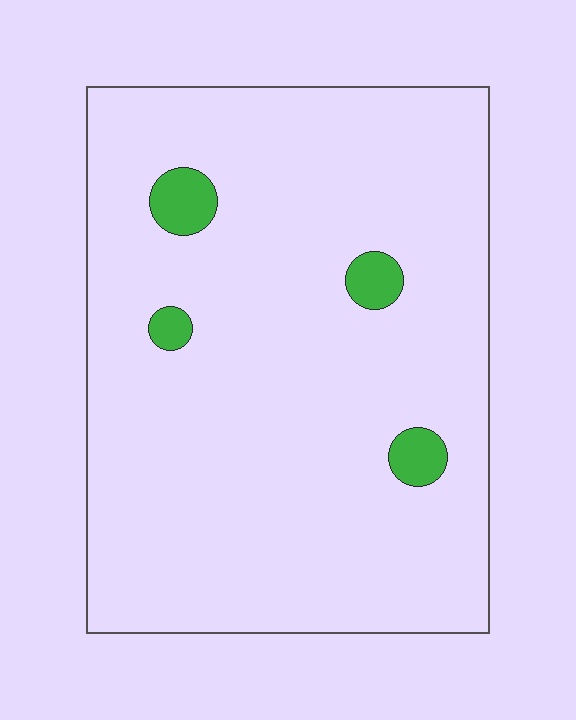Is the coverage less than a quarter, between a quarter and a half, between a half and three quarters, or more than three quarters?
Less than a quarter.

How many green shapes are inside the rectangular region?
4.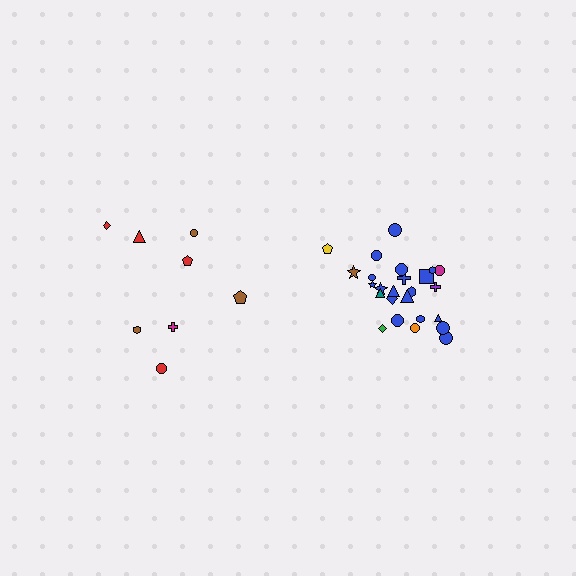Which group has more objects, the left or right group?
The right group.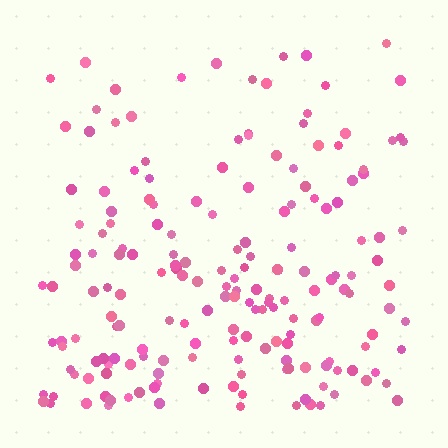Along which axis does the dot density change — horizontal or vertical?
Vertical.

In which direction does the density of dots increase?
From top to bottom, with the bottom side densest.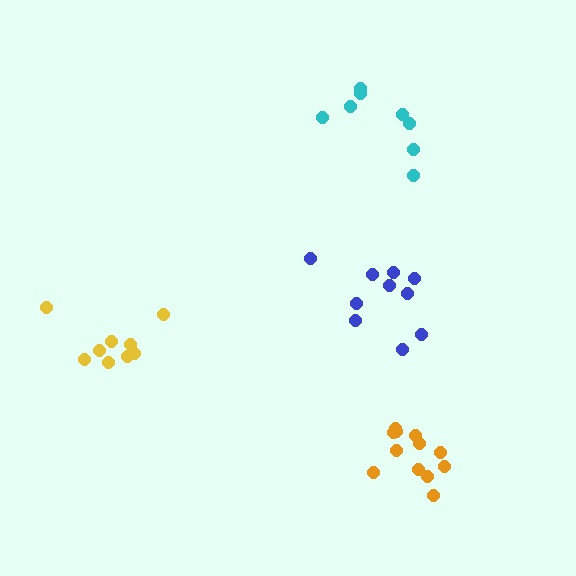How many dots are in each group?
Group 1: 12 dots, Group 2: 10 dots, Group 3: 8 dots, Group 4: 9 dots (39 total).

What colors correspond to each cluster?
The clusters are colored: orange, blue, cyan, yellow.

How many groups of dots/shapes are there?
There are 4 groups.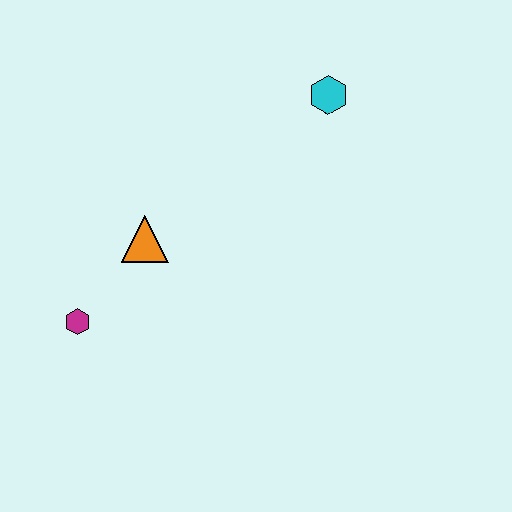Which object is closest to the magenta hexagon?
The orange triangle is closest to the magenta hexagon.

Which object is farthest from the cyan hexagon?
The magenta hexagon is farthest from the cyan hexagon.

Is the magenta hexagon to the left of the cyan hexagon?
Yes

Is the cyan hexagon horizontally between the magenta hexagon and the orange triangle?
No